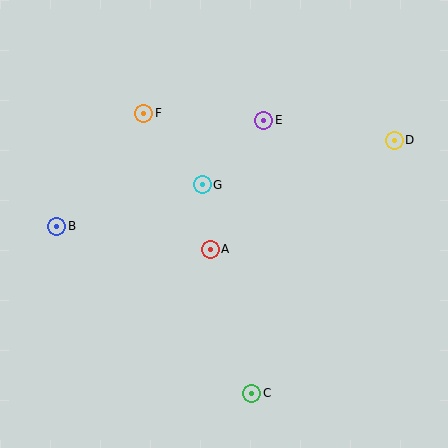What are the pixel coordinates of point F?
Point F is at (144, 113).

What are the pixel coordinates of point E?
Point E is at (264, 120).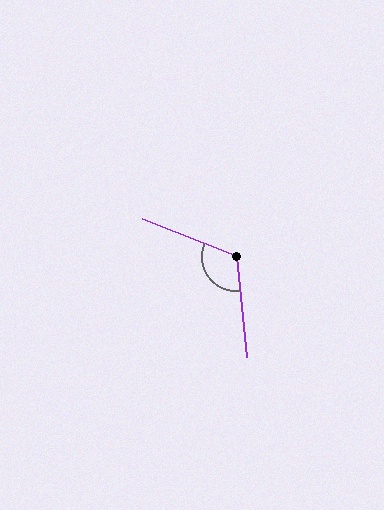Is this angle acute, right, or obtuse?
It is obtuse.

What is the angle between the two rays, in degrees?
Approximately 118 degrees.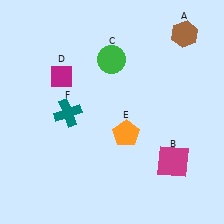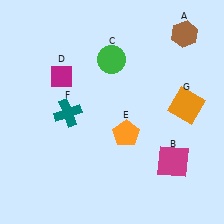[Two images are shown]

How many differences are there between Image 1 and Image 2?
There is 1 difference between the two images.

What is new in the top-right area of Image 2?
An orange square (G) was added in the top-right area of Image 2.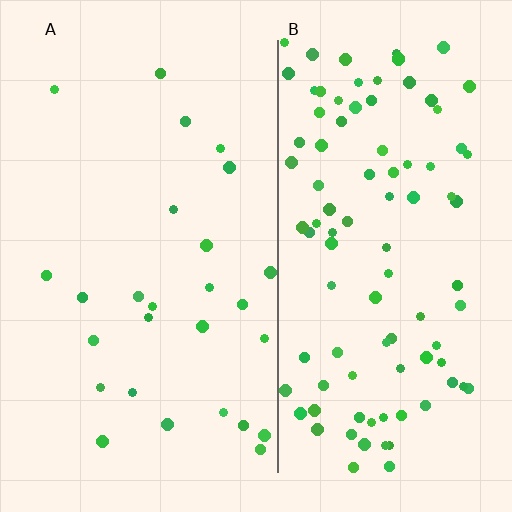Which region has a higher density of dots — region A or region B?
B (the right).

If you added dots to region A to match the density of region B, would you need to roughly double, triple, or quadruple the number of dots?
Approximately quadruple.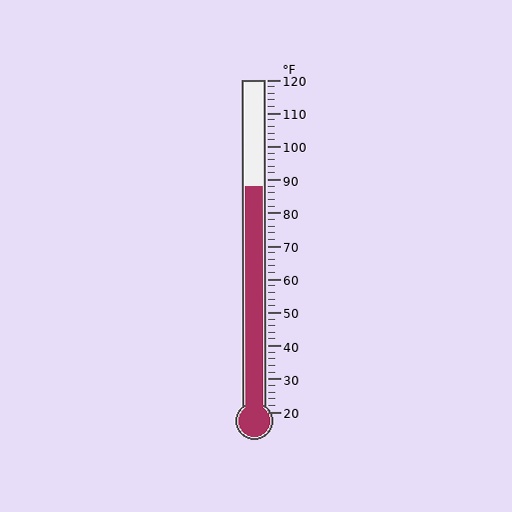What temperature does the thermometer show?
The thermometer shows approximately 88°F.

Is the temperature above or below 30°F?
The temperature is above 30°F.